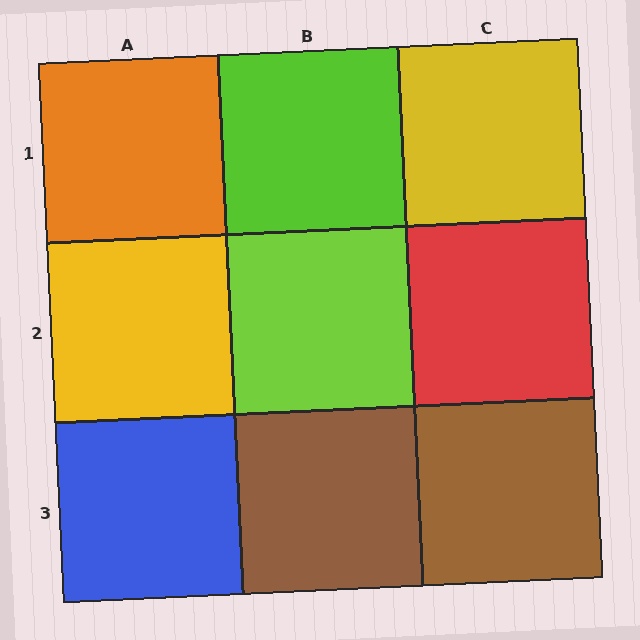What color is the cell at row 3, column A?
Blue.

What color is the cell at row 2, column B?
Lime.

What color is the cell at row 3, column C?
Brown.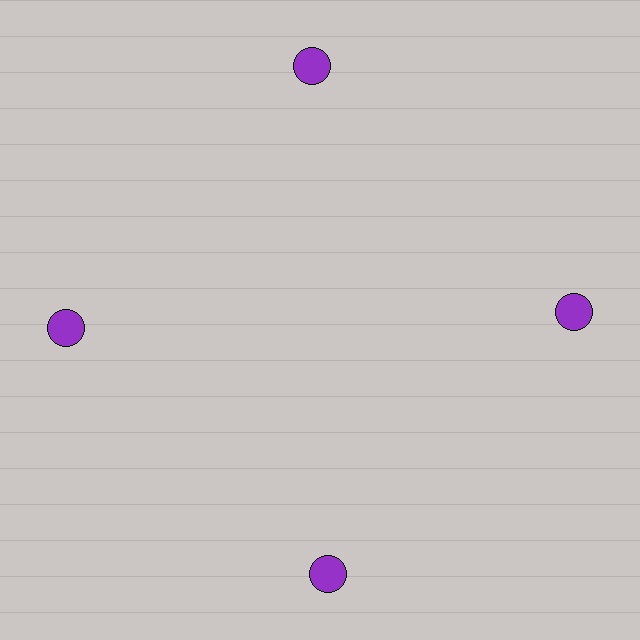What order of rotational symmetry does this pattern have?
This pattern has 4-fold rotational symmetry.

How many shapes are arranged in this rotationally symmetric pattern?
There are 4 shapes, arranged in 4 groups of 1.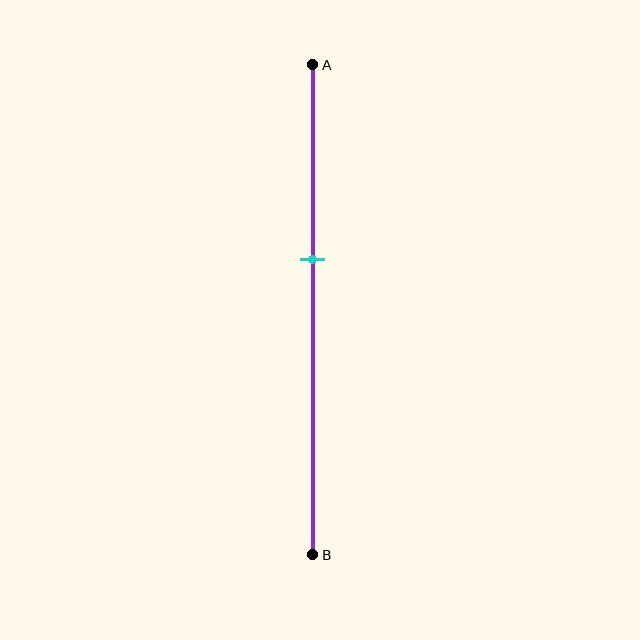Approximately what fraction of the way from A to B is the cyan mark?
The cyan mark is approximately 40% of the way from A to B.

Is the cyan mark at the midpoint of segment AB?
No, the mark is at about 40% from A, not at the 50% midpoint.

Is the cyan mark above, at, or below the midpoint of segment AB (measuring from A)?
The cyan mark is above the midpoint of segment AB.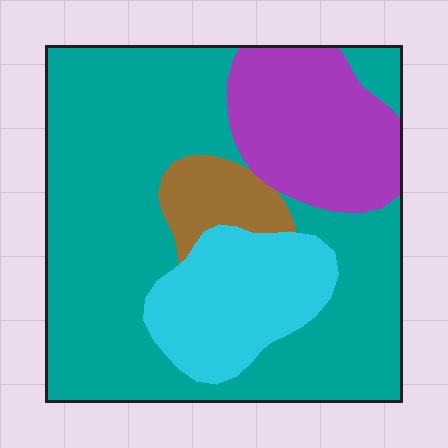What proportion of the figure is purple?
Purple takes up about one sixth (1/6) of the figure.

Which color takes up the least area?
Brown, at roughly 5%.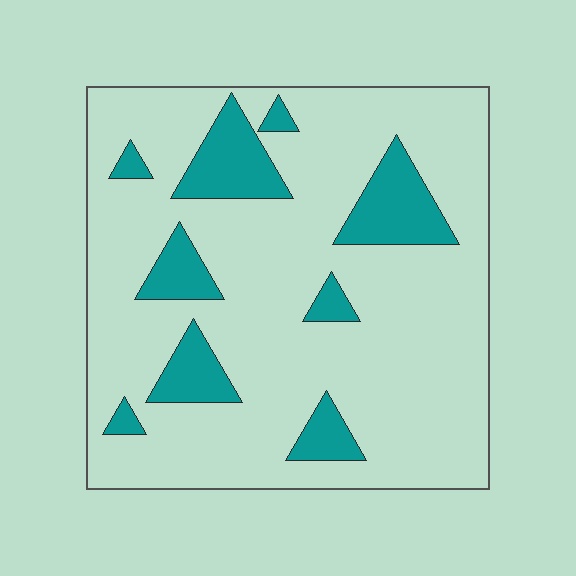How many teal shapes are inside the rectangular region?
9.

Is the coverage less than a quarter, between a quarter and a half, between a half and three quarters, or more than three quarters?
Less than a quarter.